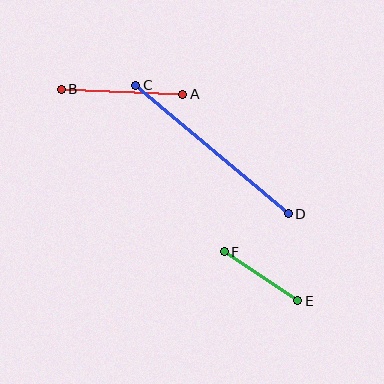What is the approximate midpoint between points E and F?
The midpoint is at approximately (261, 276) pixels.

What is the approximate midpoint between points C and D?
The midpoint is at approximately (212, 149) pixels.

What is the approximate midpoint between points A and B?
The midpoint is at approximately (122, 92) pixels.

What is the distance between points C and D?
The distance is approximately 199 pixels.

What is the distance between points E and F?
The distance is approximately 88 pixels.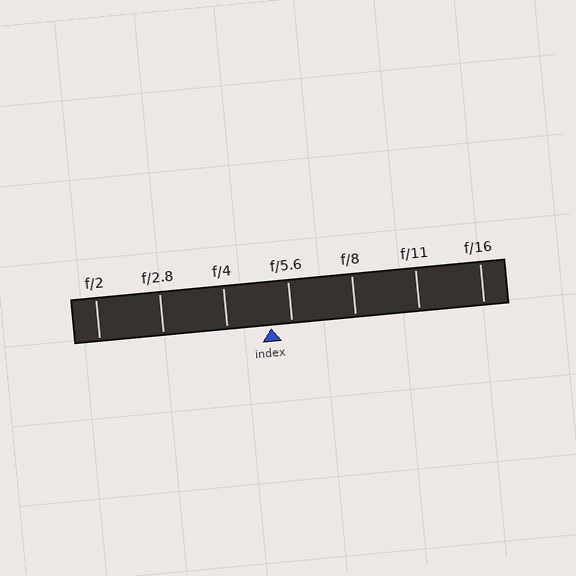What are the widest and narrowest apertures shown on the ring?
The widest aperture shown is f/2 and the narrowest is f/16.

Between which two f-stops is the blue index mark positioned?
The index mark is between f/4 and f/5.6.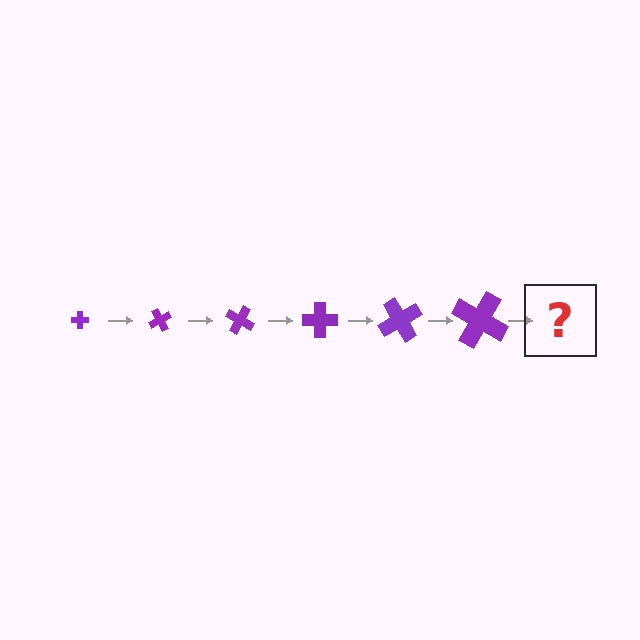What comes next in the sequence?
The next element should be a cross, larger than the previous one and rotated 360 degrees from the start.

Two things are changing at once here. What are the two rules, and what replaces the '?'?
The two rules are that the cross grows larger each step and it rotates 60 degrees each step. The '?' should be a cross, larger than the previous one and rotated 360 degrees from the start.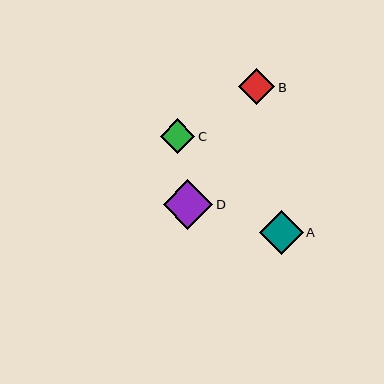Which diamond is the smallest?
Diamond C is the smallest with a size of approximately 34 pixels.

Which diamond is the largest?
Diamond D is the largest with a size of approximately 50 pixels.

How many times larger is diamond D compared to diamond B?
Diamond D is approximately 1.4 times the size of diamond B.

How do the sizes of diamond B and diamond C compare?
Diamond B and diamond C are approximately the same size.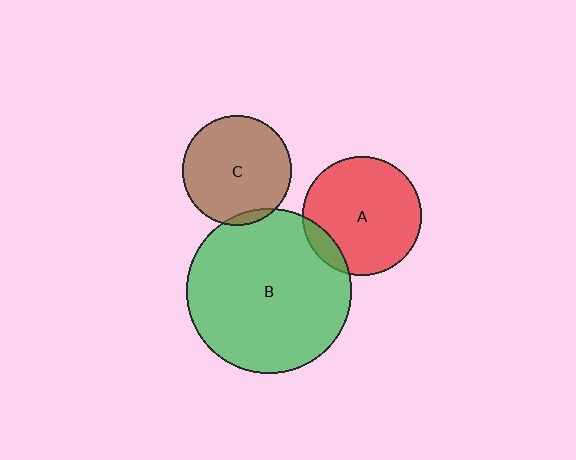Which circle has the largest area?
Circle B (green).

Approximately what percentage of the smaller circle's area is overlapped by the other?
Approximately 10%.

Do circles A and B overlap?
Yes.